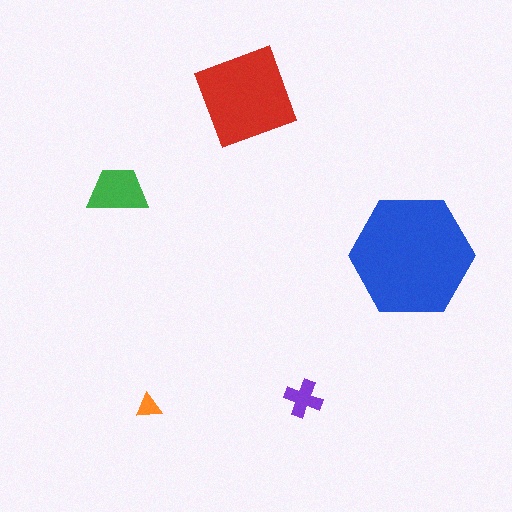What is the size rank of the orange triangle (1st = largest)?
5th.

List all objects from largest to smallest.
The blue hexagon, the red diamond, the green trapezoid, the purple cross, the orange triangle.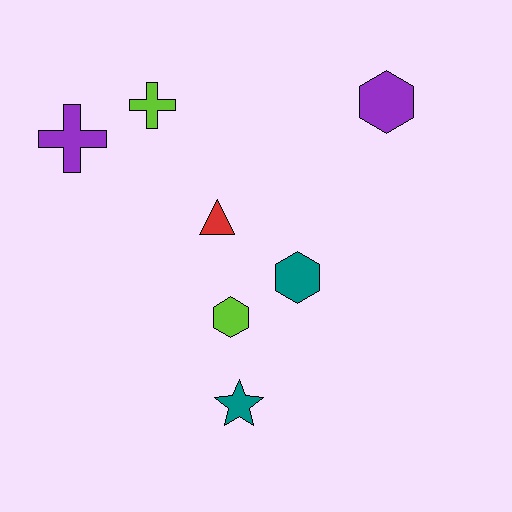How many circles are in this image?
There are no circles.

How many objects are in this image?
There are 7 objects.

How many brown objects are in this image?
There are no brown objects.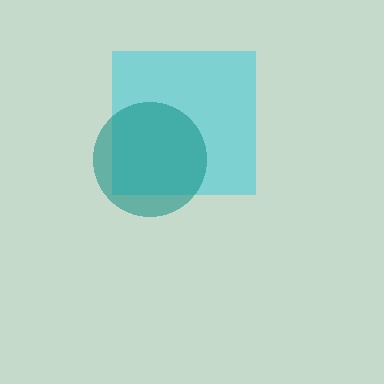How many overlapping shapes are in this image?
There are 2 overlapping shapes in the image.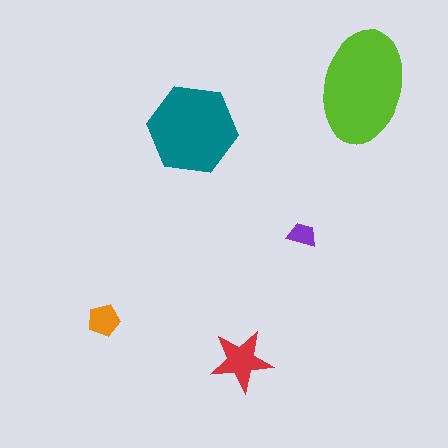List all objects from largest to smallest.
The lime ellipse, the teal hexagon, the red star, the orange pentagon, the purple trapezoid.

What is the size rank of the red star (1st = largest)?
3rd.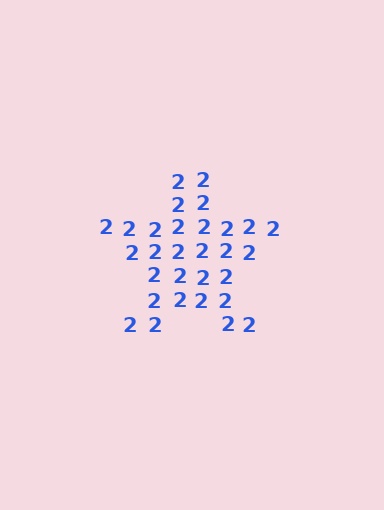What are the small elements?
The small elements are digit 2's.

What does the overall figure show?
The overall figure shows a star.